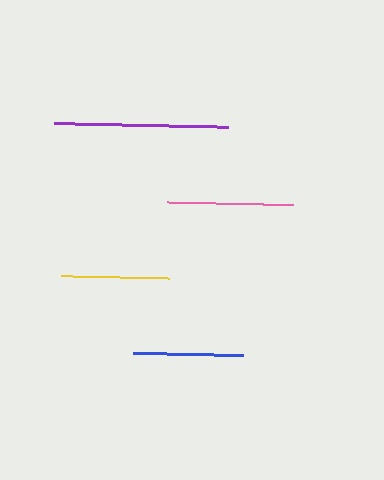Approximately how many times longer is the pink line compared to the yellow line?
The pink line is approximately 1.2 times the length of the yellow line.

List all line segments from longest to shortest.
From longest to shortest: purple, pink, blue, yellow.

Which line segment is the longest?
The purple line is the longest at approximately 174 pixels.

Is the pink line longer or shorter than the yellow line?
The pink line is longer than the yellow line.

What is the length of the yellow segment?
The yellow segment is approximately 108 pixels long.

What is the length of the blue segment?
The blue segment is approximately 111 pixels long.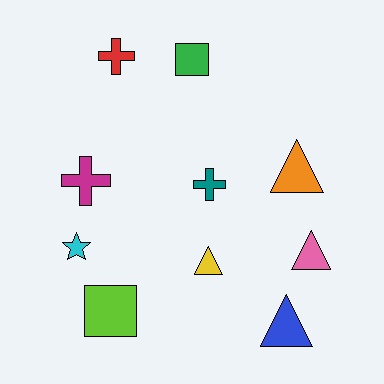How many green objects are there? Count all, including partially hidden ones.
There is 1 green object.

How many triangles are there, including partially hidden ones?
There are 4 triangles.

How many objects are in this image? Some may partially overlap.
There are 10 objects.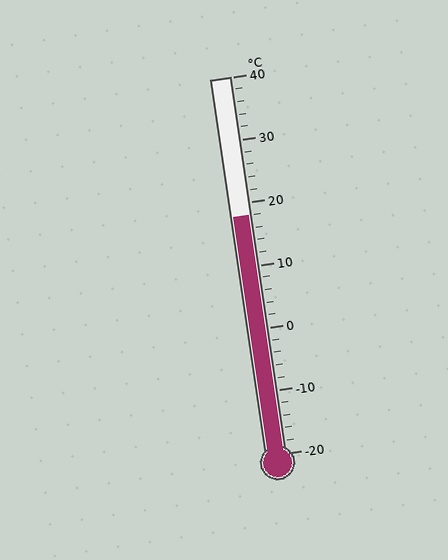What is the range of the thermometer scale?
The thermometer scale ranges from -20°C to 40°C.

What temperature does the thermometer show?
The thermometer shows approximately 18°C.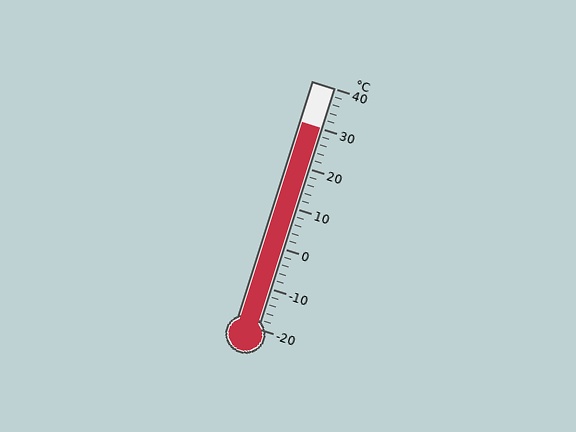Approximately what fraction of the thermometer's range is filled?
The thermometer is filled to approximately 85% of its range.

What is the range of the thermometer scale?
The thermometer scale ranges from -20°C to 40°C.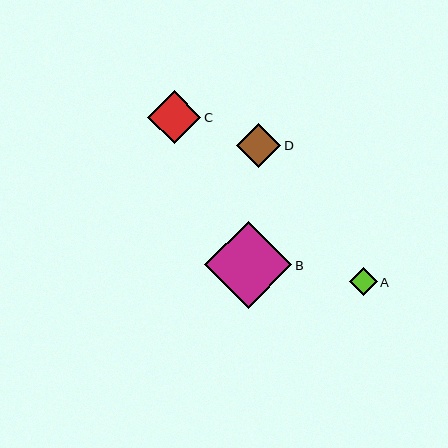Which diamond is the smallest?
Diamond A is the smallest with a size of approximately 28 pixels.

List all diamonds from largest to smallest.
From largest to smallest: B, C, D, A.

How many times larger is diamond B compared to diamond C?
Diamond B is approximately 1.6 times the size of diamond C.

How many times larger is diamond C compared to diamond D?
Diamond C is approximately 1.2 times the size of diamond D.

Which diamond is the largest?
Diamond B is the largest with a size of approximately 87 pixels.